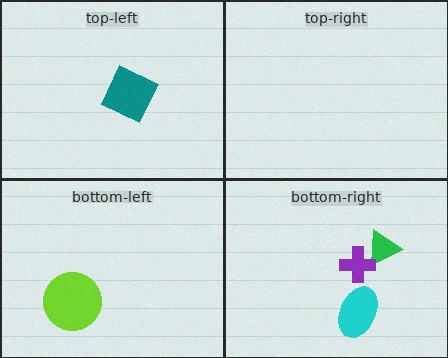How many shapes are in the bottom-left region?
1.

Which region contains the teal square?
The top-left region.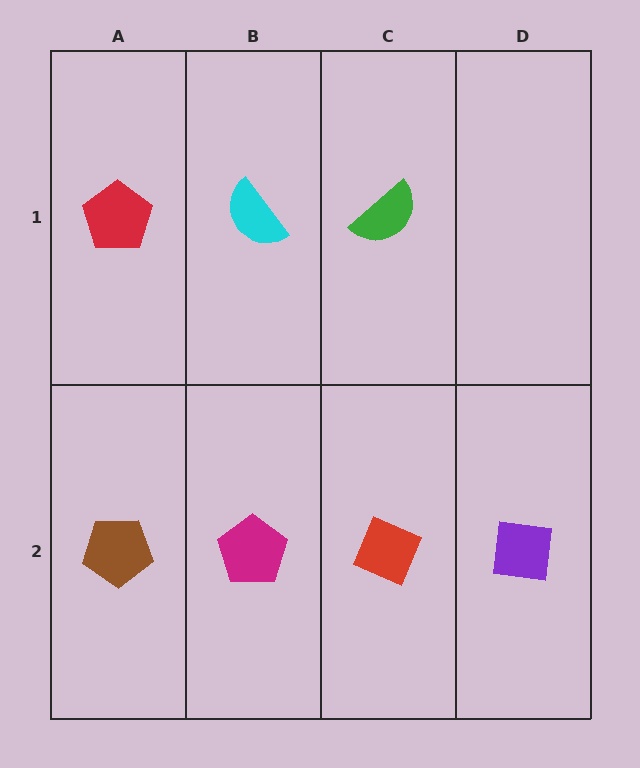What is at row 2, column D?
A purple square.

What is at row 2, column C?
A red diamond.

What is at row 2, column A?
A brown pentagon.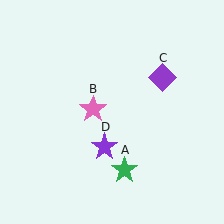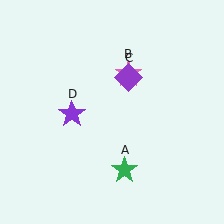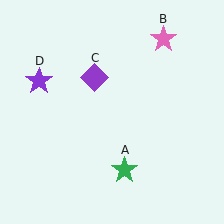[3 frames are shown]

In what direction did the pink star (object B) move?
The pink star (object B) moved up and to the right.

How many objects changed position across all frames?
3 objects changed position: pink star (object B), purple diamond (object C), purple star (object D).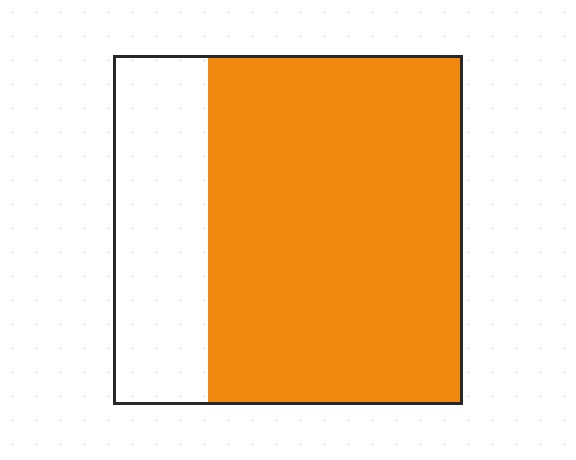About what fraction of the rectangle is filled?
About three quarters (3/4).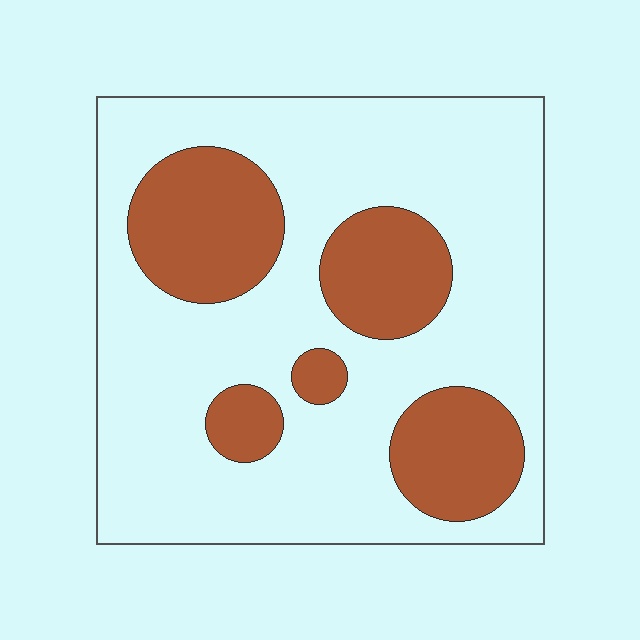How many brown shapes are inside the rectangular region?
5.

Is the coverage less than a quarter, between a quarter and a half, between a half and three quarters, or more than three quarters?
Between a quarter and a half.